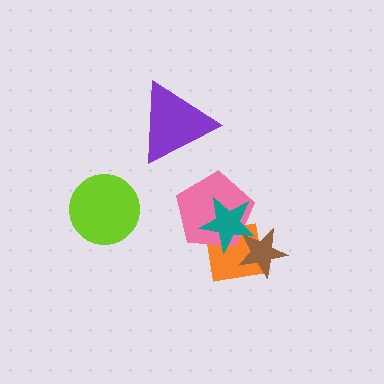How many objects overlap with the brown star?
2 objects overlap with the brown star.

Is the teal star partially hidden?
Yes, it is partially covered by another shape.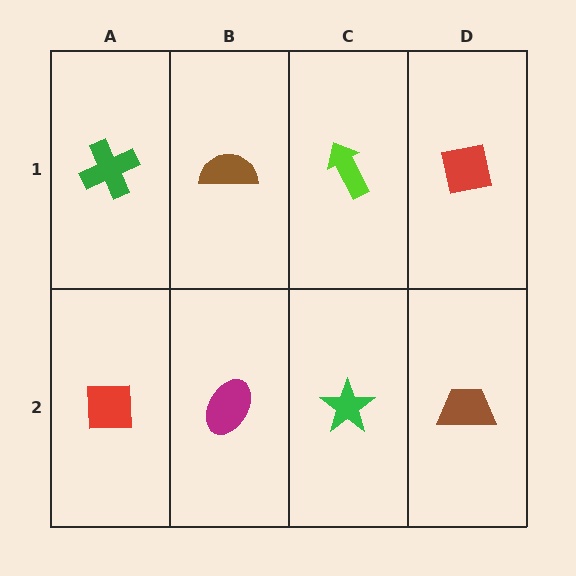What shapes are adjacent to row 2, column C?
A lime arrow (row 1, column C), a magenta ellipse (row 2, column B), a brown trapezoid (row 2, column D).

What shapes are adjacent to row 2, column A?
A green cross (row 1, column A), a magenta ellipse (row 2, column B).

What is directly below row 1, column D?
A brown trapezoid.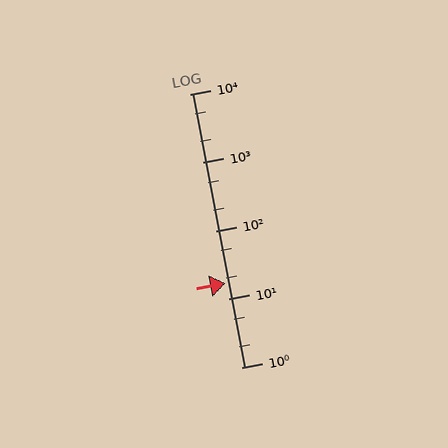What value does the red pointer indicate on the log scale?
The pointer indicates approximately 17.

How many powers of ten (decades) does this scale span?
The scale spans 4 decades, from 1 to 10000.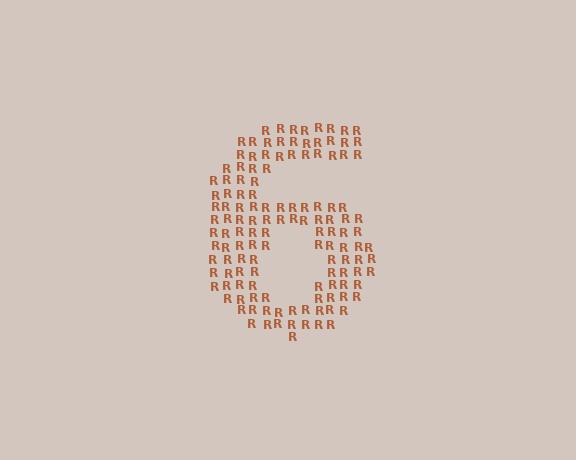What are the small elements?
The small elements are letter R's.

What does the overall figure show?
The overall figure shows the digit 6.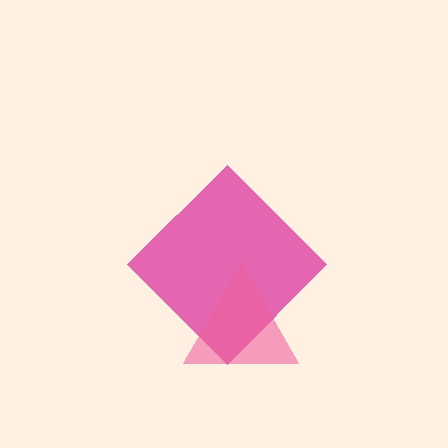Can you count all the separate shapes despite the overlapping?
Yes, there are 2 separate shapes.